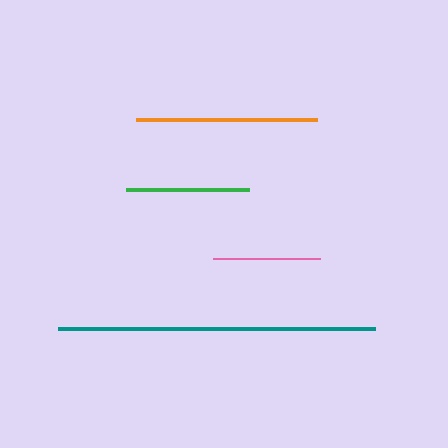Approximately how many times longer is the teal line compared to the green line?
The teal line is approximately 2.6 times the length of the green line.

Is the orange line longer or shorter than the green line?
The orange line is longer than the green line.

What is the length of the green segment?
The green segment is approximately 123 pixels long.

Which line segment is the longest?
The teal line is the longest at approximately 316 pixels.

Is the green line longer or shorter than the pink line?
The green line is longer than the pink line.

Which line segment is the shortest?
The pink line is the shortest at approximately 106 pixels.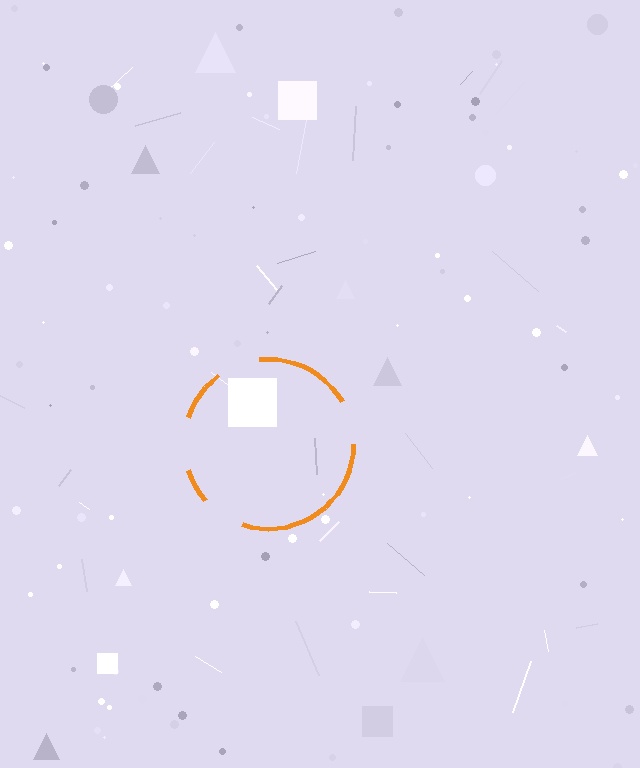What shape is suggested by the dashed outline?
The dashed outline suggests a circle.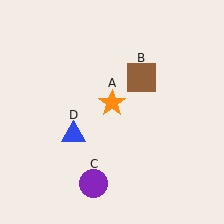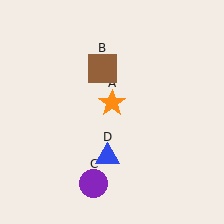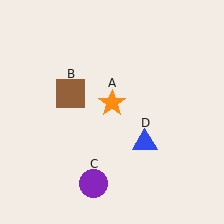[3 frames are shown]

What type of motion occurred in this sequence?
The brown square (object B), blue triangle (object D) rotated counterclockwise around the center of the scene.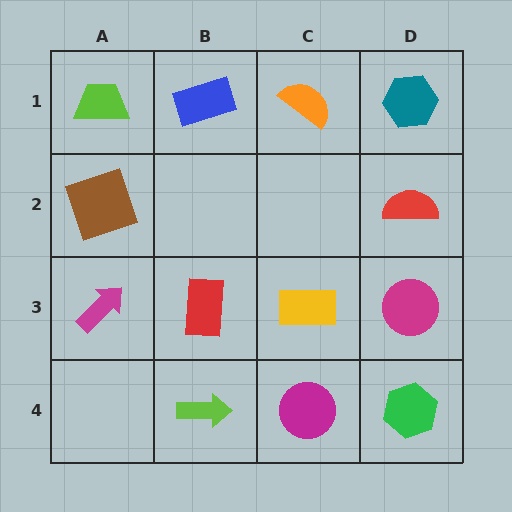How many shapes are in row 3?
4 shapes.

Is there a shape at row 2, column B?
No, that cell is empty.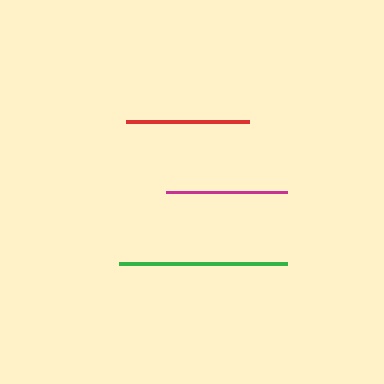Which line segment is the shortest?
The magenta line is the shortest at approximately 120 pixels.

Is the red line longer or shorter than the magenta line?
The red line is longer than the magenta line.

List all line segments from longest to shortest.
From longest to shortest: green, red, magenta.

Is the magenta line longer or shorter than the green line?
The green line is longer than the magenta line.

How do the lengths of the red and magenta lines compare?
The red and magenta lines are approximately the same length.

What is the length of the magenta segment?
The magenta segment is approximately 120 pixels long.